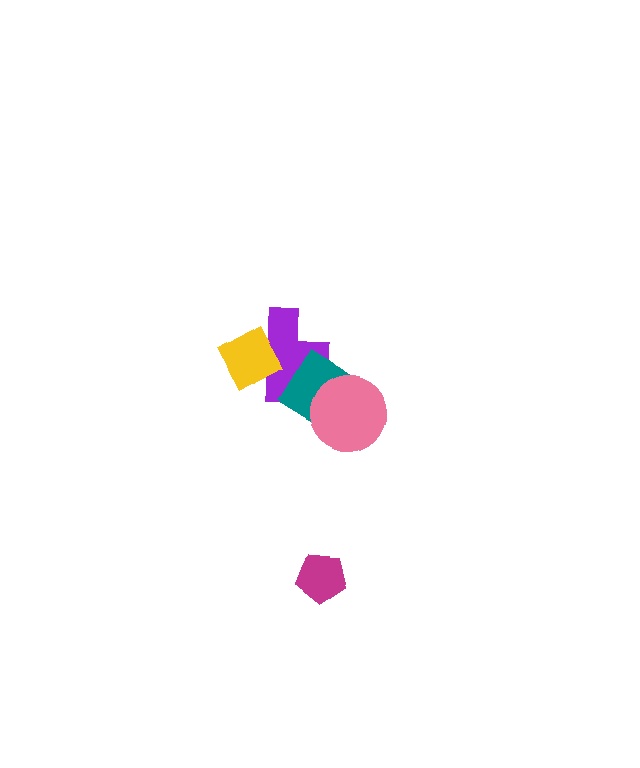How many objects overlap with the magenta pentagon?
0 objects overlap with the magenta pentagon.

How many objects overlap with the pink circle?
1 object overlaps with the pink circle.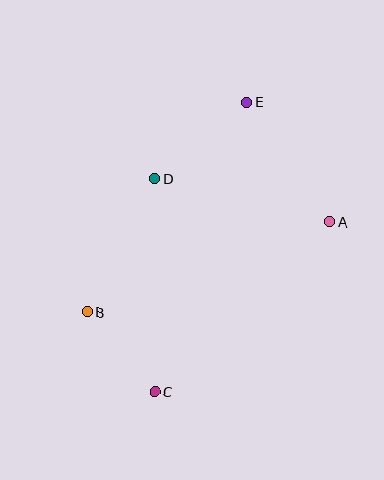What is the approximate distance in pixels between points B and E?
The distance between B and E is approximately 264 pixels.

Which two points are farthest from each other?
Points C and E are farthest from each other.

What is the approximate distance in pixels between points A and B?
The distance between A and B is approximately 259 pixels.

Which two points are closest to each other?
Points B and C are closest to each other.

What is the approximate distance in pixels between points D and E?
The distance between D and E is approximately 120 pixels.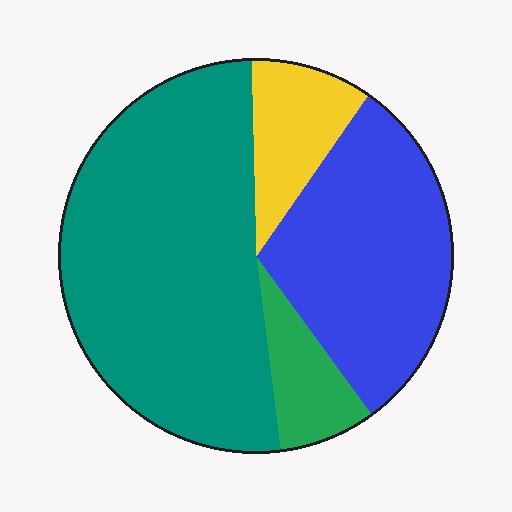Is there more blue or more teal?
Teal.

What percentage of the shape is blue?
Blue covers about 30% of the shape.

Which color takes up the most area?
Teal, at roughly 50%.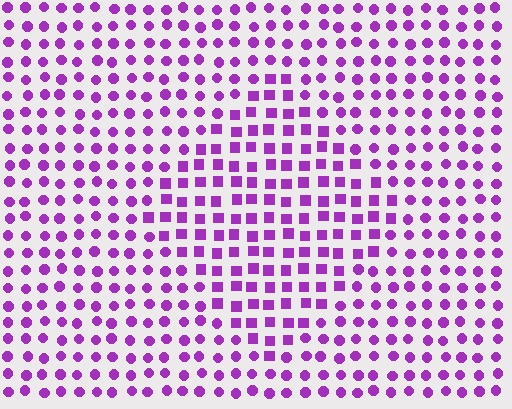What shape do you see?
I see a diamond.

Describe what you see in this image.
The image is filled with small purple elements arranged in a uniform grid. A diamond-shaped region contains squares, while the surrounding area contains circles. The boundary is defined purely by the change in element shape.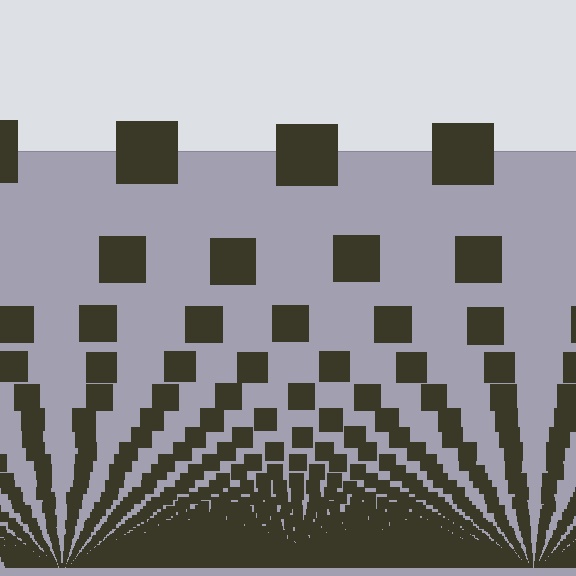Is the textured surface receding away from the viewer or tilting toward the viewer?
The surface appears to tilt toward the viewer. Texture elements get larger and sparser toward the top.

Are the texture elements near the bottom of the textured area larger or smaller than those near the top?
Smaller. The gradient is inverted — elements near the bottom are smaller and denser.